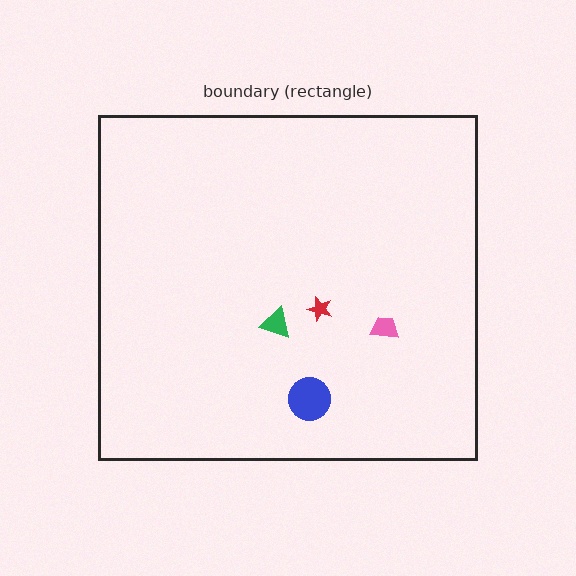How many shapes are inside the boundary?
4 inside, 0 outside.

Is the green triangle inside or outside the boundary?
Inside.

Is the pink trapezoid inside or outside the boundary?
Inside.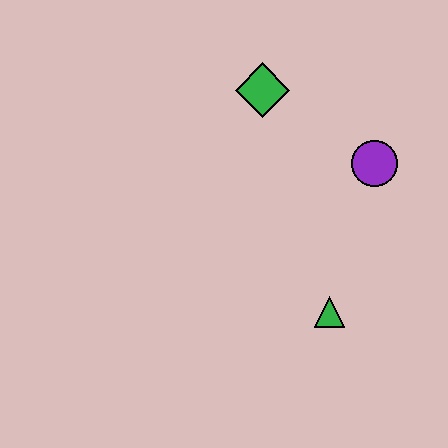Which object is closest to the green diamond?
The purple circle is closest to the green diamond.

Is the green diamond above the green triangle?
Yes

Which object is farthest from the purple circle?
The green triangle is farthest from the purple circle.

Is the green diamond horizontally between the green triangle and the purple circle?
No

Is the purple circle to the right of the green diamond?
Yes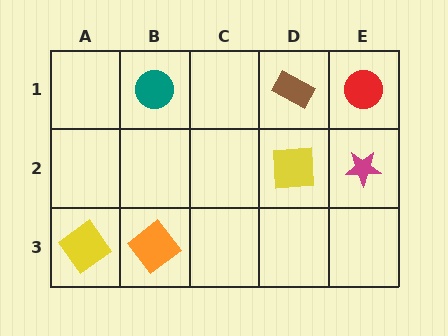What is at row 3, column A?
A yellow diamond.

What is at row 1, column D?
A brown rectangle.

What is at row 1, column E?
A red circle.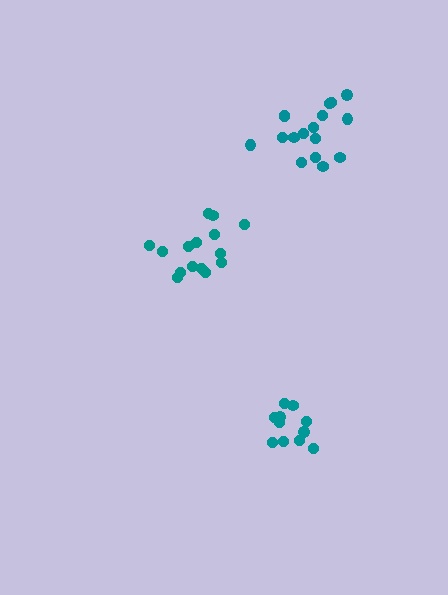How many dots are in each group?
Group 1: 17 dots, Group 2: 11 dots, Group 3: 15 dots (43 total).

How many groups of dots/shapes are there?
There are 3 groups.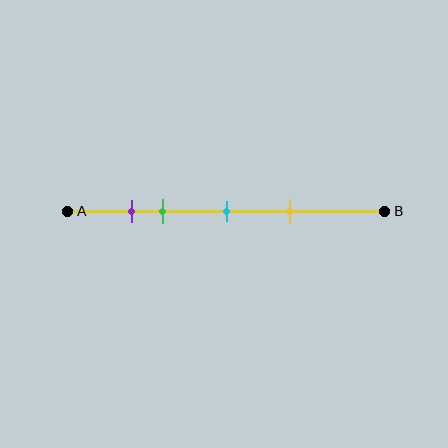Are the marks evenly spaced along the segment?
No, the marks are not evenly spaced.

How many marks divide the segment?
There are 4 marks dividing the segment.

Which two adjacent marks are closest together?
The purple and green marks are the closest adjacent pair.